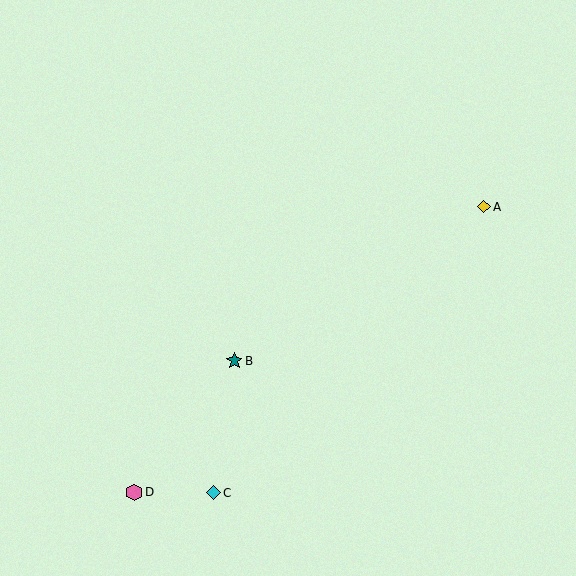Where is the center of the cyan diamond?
The center of the cyan diamond is at (213, 493).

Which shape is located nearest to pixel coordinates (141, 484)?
The pink hexagon (labeled D) at (134, 492) is nearest to that location.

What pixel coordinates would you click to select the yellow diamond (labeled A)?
Click at (484, 207) to select the yellow diamond A.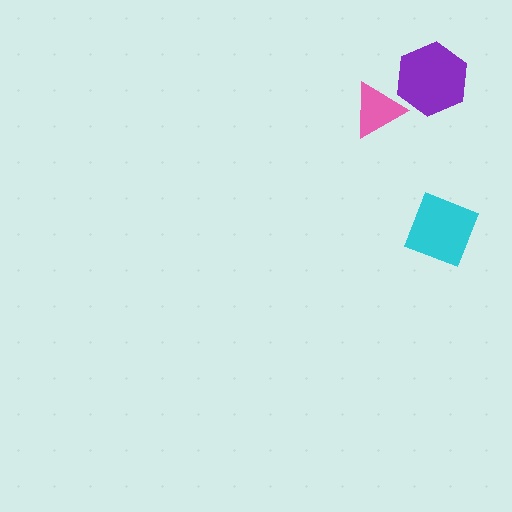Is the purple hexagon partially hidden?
Yes, it is partially covered by another shape.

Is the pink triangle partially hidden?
No, no other shape covers it.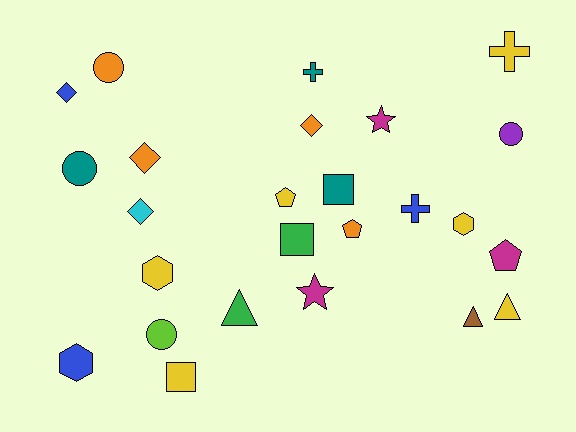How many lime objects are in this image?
There is 1 lime object.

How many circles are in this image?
There are 4 circles.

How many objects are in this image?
There are 25 objects.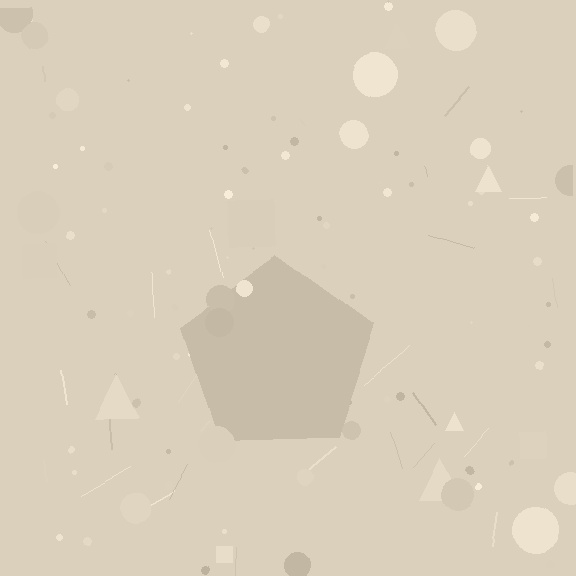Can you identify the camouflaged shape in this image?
The camouflaged shape is a pentagon.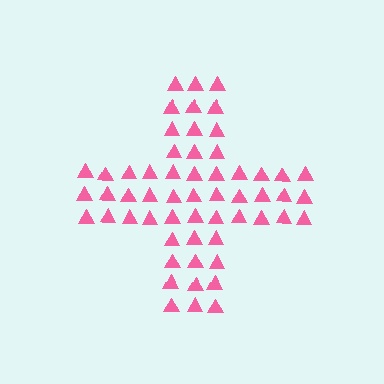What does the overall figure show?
The overall figure shows a cross.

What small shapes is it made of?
It is made of small triangles.